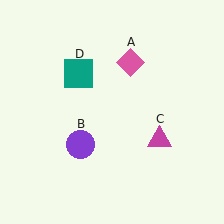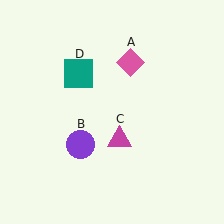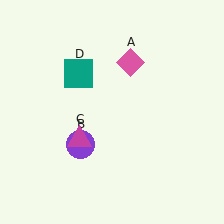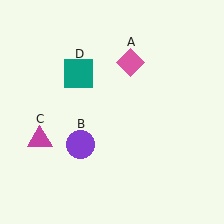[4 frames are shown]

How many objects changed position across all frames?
1 object changed position: magenta triangle (object C).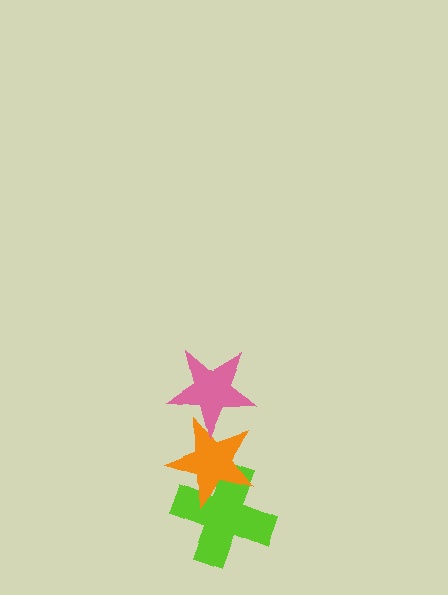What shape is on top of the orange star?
The pink star is on top of the orange star.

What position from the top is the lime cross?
The lime cross is 3rd from the top.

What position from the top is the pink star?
The pink star is 1st from the top.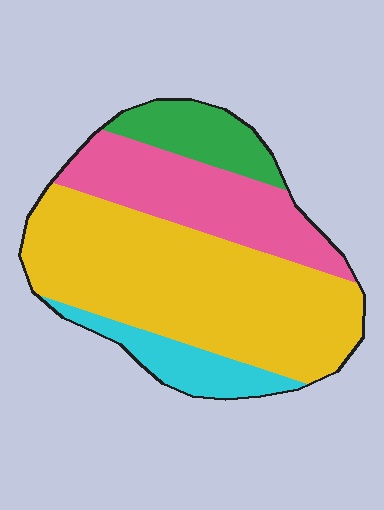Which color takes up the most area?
Yellow, at roughly 55%.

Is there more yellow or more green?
Yellow.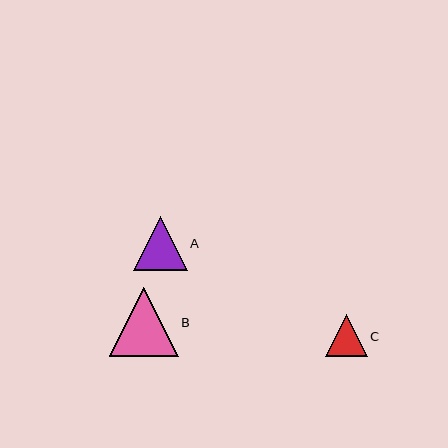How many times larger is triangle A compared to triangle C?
Triangle A is approximately 1.3 times the size of triangle C.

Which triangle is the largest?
Triangle B is the largest with a size of approximately 69 pixels.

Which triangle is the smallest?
Triangle C is the smallest with a size of approximately 42 pixels.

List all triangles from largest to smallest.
From largest to smallest: B, A, C.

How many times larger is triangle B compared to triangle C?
Triangle B is approximately 1.6 times the size of triangle C.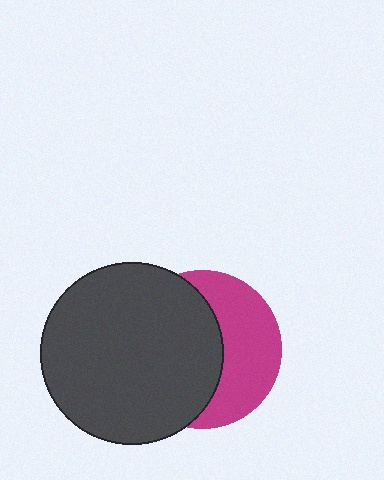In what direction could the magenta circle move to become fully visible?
The magenta circle could move right. That would shift it out from behind the dark gray circle entirely.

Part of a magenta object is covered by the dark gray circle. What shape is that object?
It is a circle.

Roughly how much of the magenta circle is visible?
A small part of it is visible (roughly 44%).